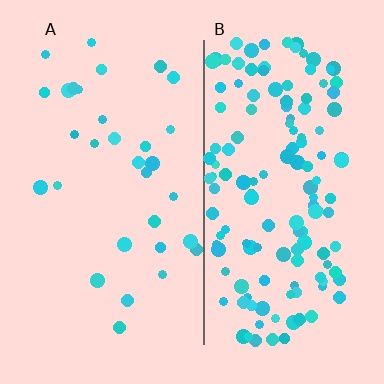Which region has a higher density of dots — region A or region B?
B (the right).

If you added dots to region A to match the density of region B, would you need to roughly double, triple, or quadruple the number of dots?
Approximately quadruple.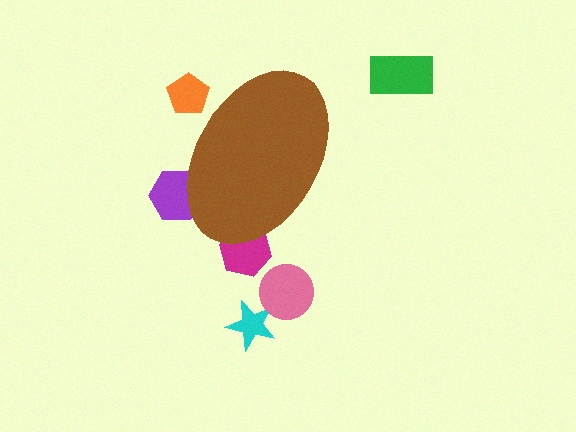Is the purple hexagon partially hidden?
Yes, the purple hexagon is partially hidden behind the brown ellipse.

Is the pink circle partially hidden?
No, the pink circle is fully visible.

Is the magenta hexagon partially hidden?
Yes, the magenta hexagon is partially hidden behind the brown ellipse.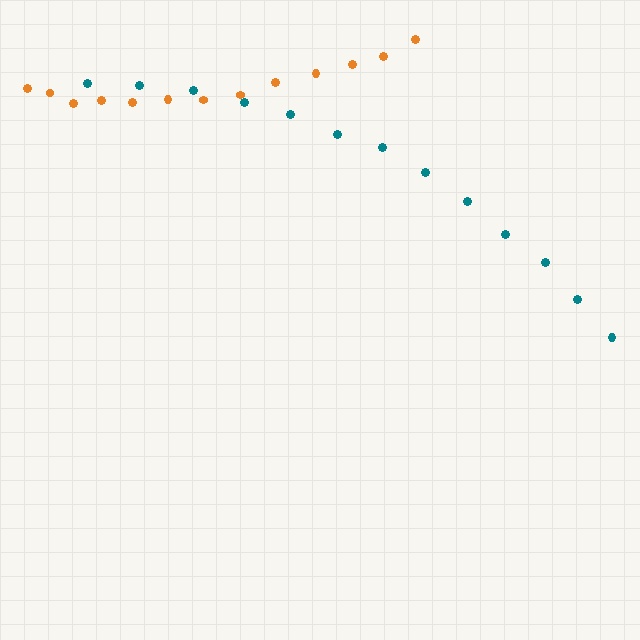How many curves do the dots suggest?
There are 2 distinct paths.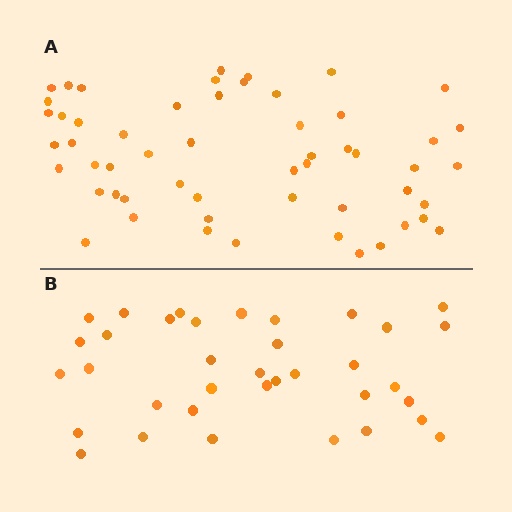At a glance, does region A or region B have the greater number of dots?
Region A (the top region) has more dots.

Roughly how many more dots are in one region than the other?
Region A has approximately 20 more dots than region B.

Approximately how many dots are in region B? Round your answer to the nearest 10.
About 40 dots. (The exact count is 36, which rounds to 40.)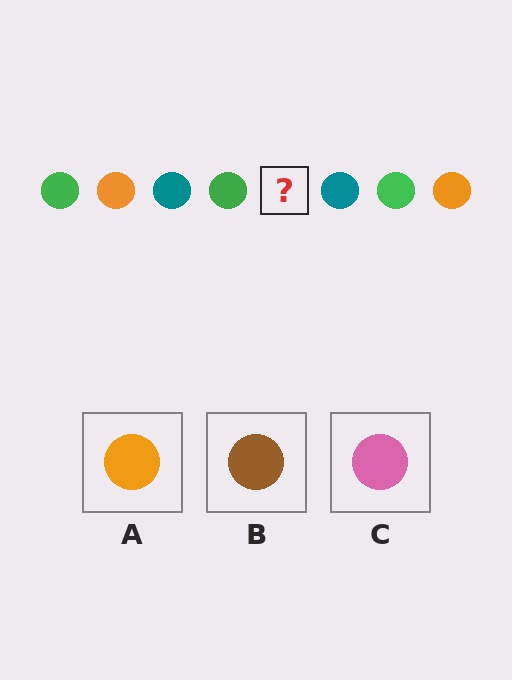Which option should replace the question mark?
Option A.